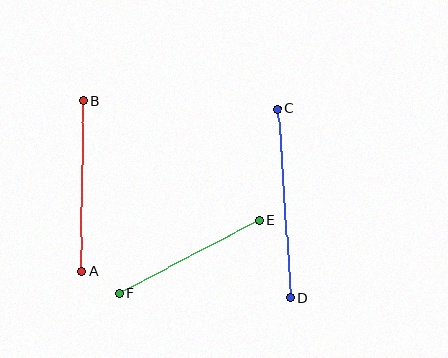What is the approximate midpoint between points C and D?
The midpoint is at approximately (284, 203) pixels.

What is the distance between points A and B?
The distance is approximately 171 pixels.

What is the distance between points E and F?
The distance is approximately 158 pixels.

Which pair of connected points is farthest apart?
Points C and D are farthest apart.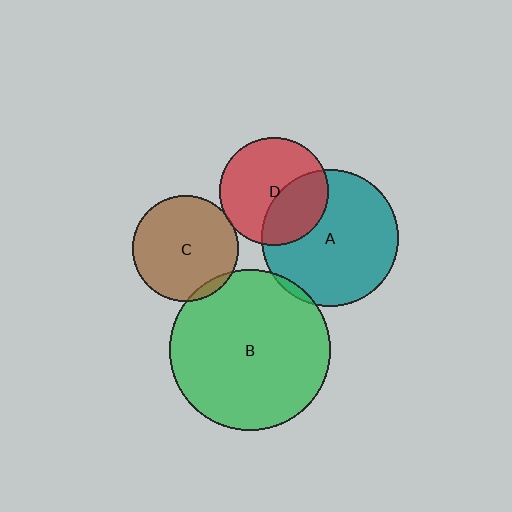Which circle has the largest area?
Circle B (green).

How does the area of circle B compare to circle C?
Approximately 2.3 times.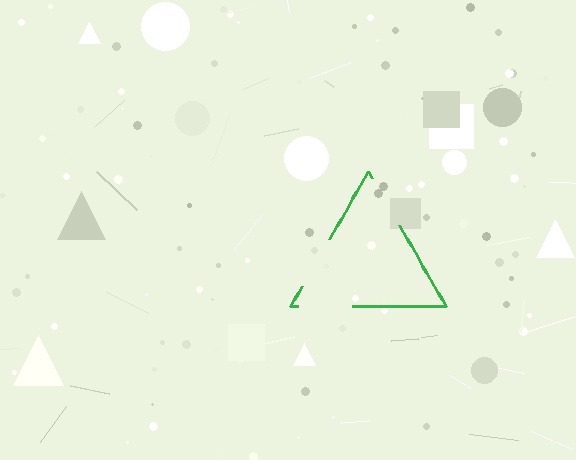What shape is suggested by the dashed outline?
The dashed outline suggests a triangle.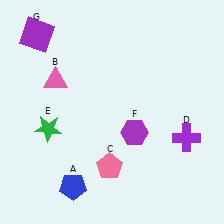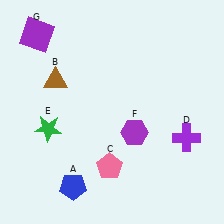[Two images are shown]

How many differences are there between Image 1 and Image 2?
There is 1 difference between the two images.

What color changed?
The triangle (B) changed from pink in Image 1 to brown in Image 2.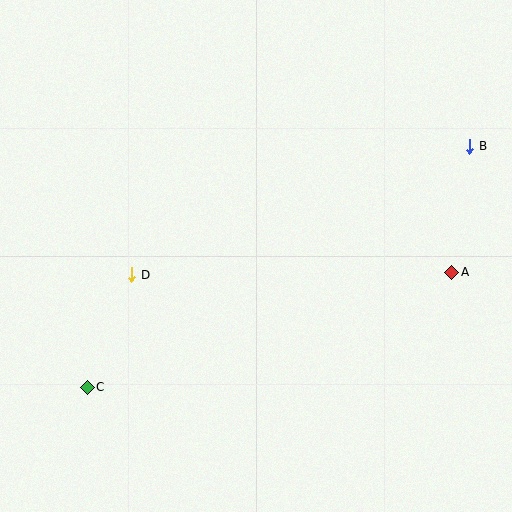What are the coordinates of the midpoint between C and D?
The midpoint between C and D is at (109, 331).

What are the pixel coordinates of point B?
Point B is at (470, 146).